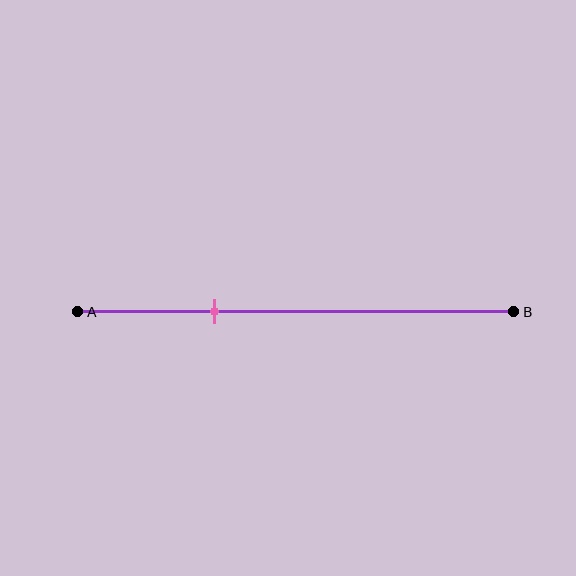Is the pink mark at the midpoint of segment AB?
No, the mark is at about 30% from A, not at the 50% midpoint.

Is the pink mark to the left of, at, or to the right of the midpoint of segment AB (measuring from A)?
The pink mark is to the left of the midpoint of segment AB.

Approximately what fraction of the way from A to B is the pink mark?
The pink mark is approximately 30% of the way from A to B.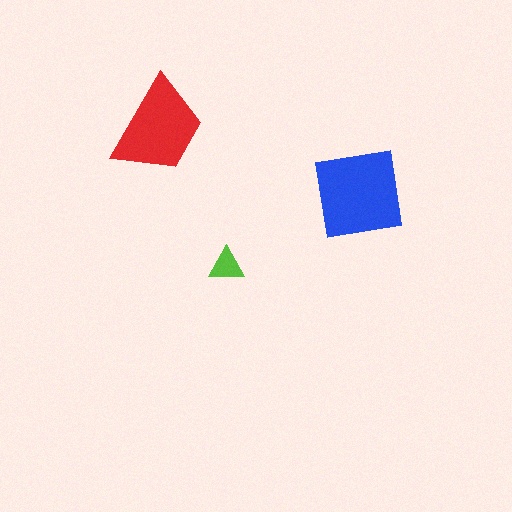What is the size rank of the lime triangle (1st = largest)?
3rd.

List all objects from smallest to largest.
The lime triangle, the red trapezoid, the blue square.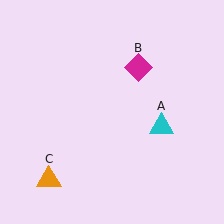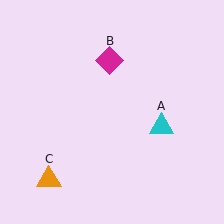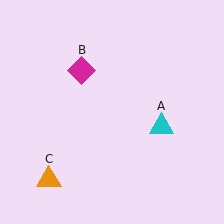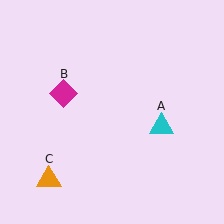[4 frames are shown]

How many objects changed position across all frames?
1 object changed position: magenta diamond (object B).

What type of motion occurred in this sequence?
The magenta diamond (object B) rotated counterclockwise around the center of the scene.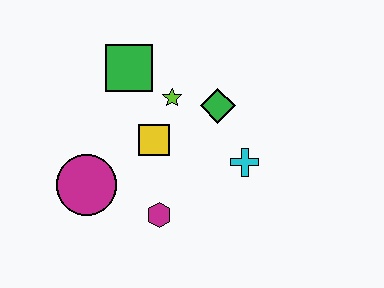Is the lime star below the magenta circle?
No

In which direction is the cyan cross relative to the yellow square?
The cyan cross is to the right of the yellow square.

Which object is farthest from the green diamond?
The magenta circle is farthest from the green diamond.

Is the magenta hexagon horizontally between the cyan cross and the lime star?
No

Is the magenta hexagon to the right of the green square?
Yes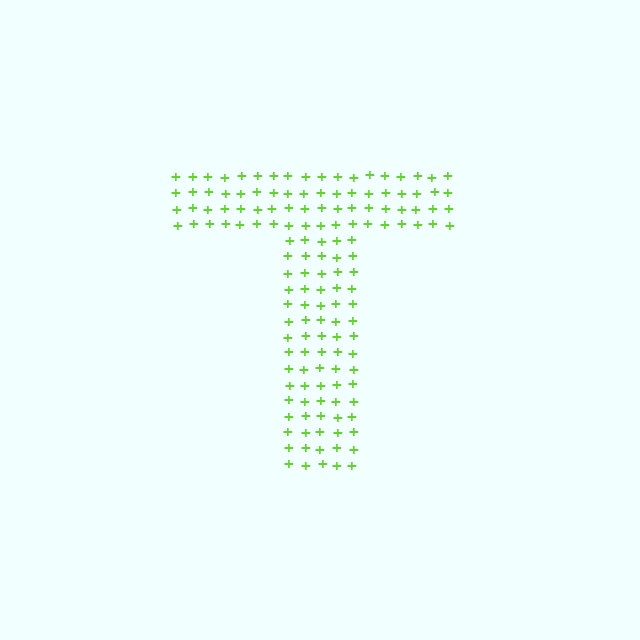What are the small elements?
The small elements are plus signs.